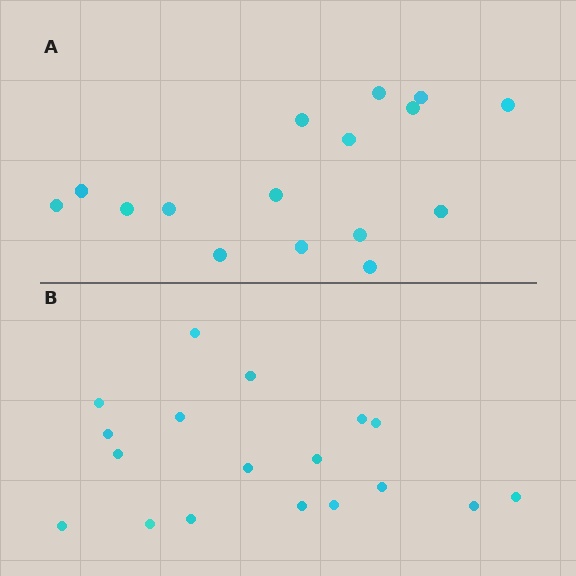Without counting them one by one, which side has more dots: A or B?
Region B (the bottom region) has more dots.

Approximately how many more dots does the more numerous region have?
Region B has just a few more — roughly 2 or 3 more dots than region A.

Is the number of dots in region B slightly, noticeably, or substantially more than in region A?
Region B has only slightly more — the two regions are fairly close. The ratio is roughly 1.1 to 1.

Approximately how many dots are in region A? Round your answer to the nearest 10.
About 20 dots. (The exact count is 16, which rounds to 20.)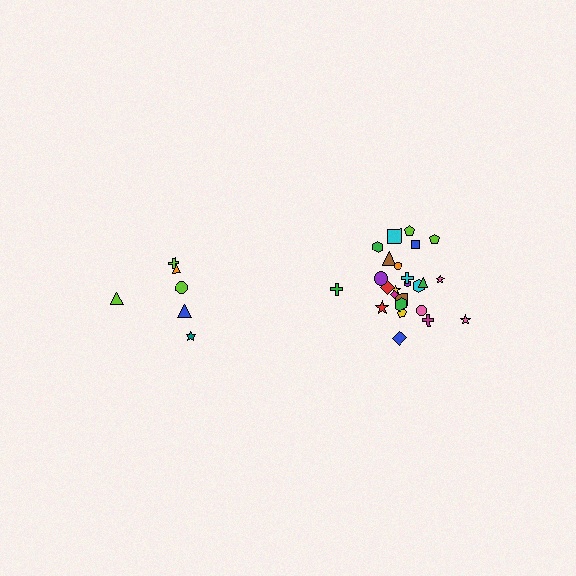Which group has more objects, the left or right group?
The right group.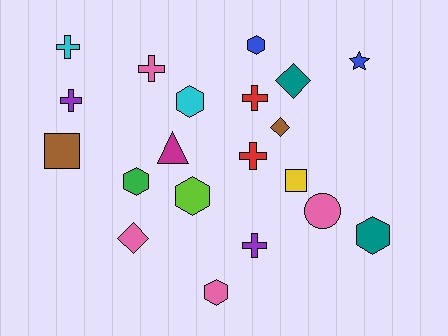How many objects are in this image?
There are 20 objects.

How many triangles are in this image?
There is 1 triangle.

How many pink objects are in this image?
There are 4 pink objects.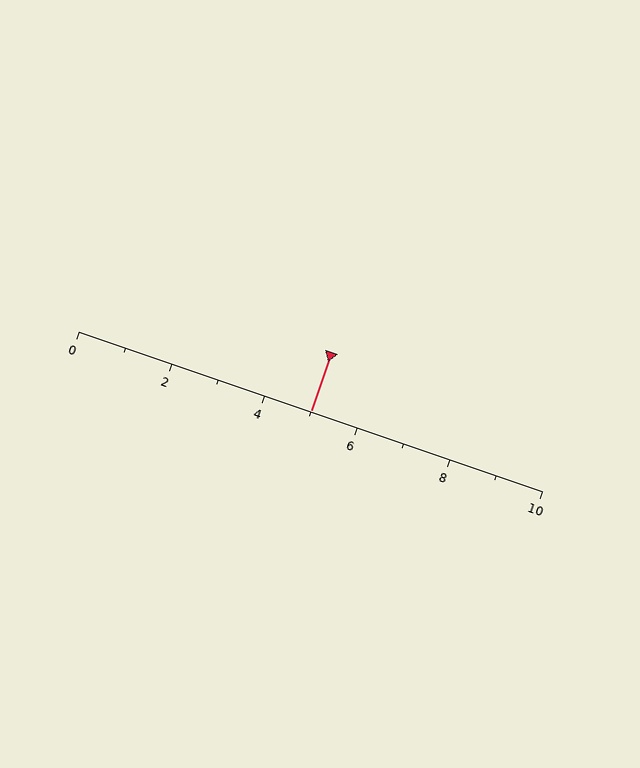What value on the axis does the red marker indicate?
The marker indicates approximately 5.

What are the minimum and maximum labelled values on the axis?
The axis runs from 0 to 10.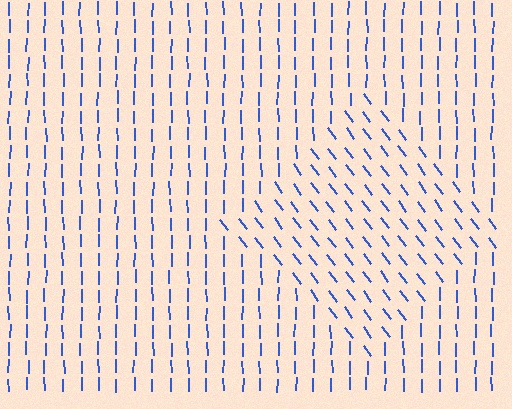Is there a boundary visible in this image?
Yes, there is a texture boundary formed by a change in line orientation.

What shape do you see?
I see a diamond.